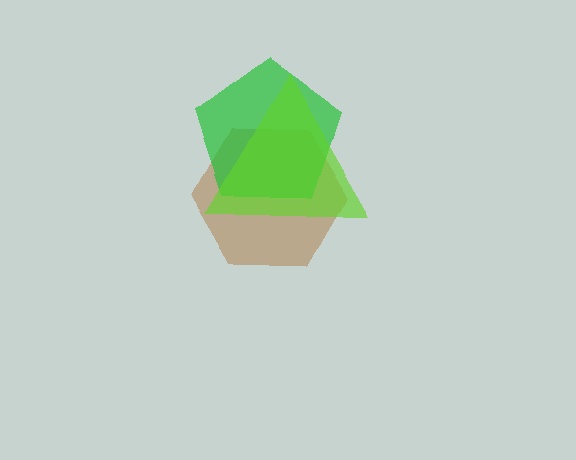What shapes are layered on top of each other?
The layered shapes are: a brown hexagon, a green pentagon, a lime triangle.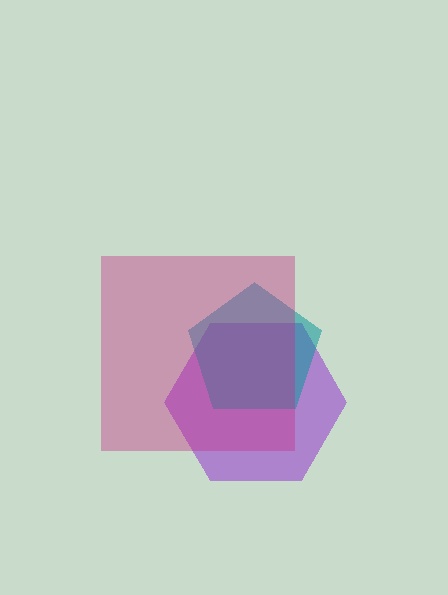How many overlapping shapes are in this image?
There are 3 overlapping shapes in the image.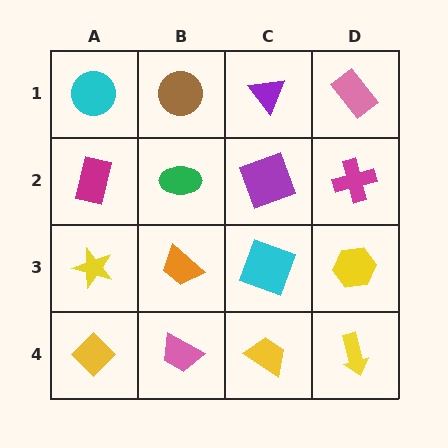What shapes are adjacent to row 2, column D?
A pink rectangle (row 1, column D), a yellow hexagon (row 3, column D), a purple square (row 2, column C).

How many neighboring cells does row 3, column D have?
3.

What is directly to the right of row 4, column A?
A pink trapezoid.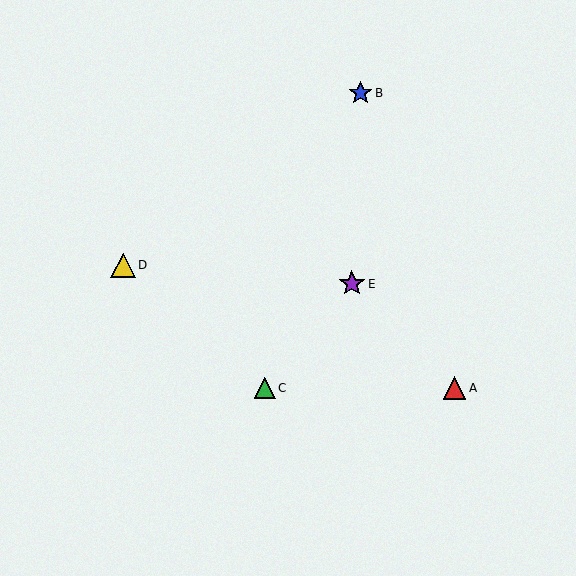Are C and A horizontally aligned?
Yes, both are at y≈388.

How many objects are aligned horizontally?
2 objects (A, C) are aligned horizontally.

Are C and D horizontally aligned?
No, C is at y≈388 and D is at y≈265.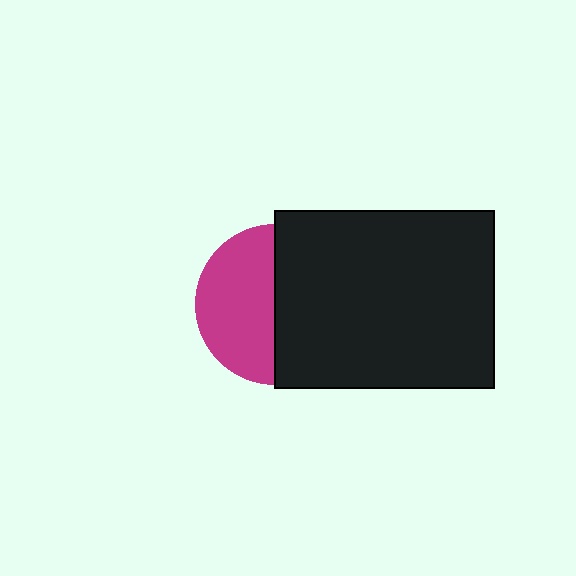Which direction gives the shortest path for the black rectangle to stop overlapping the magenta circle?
Moving right gives the shortest separation.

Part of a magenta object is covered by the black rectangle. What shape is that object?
It is a circle.